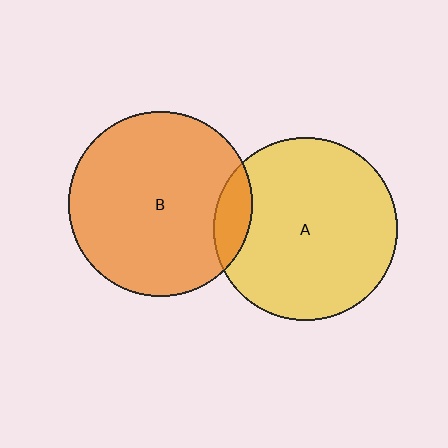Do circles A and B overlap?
Yes.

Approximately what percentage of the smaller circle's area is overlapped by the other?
Approximately 10%.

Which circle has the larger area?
Circle B (orange).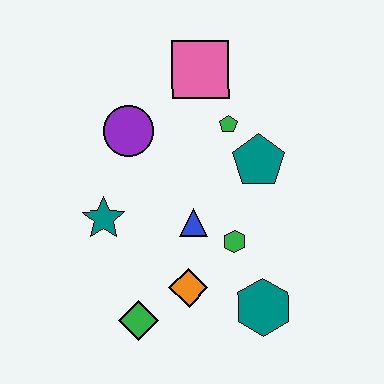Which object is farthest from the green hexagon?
The pink square is farthest from the green hexagon.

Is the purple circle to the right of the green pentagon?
No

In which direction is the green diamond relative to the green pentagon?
The green diamond is below the green pentagon.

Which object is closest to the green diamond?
The orange diamond is closest to the green diamond.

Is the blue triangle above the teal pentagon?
No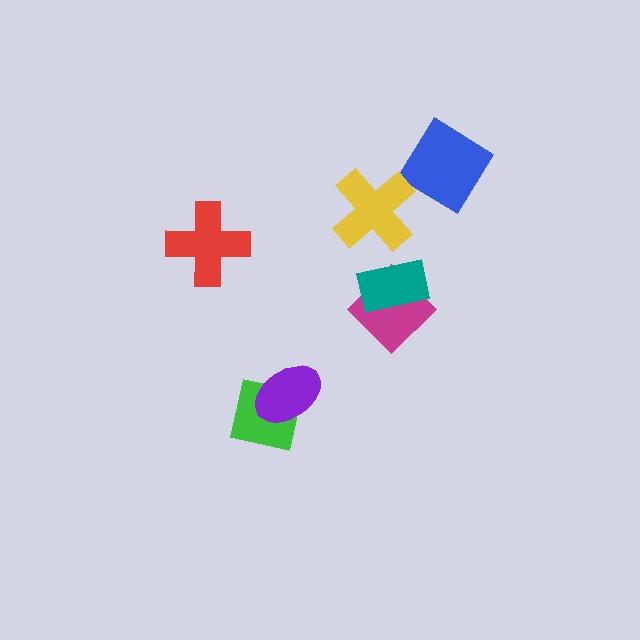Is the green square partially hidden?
Yes, it is partially covered by another shape.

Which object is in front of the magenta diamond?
The teal rectangle is in front of the magenta diamond.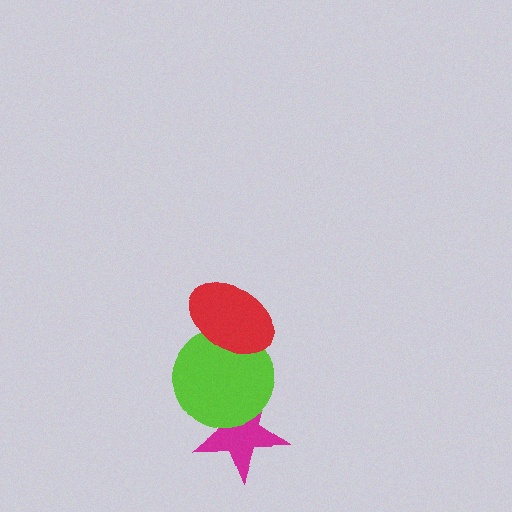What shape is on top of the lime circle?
The red ellipse is on top of the lime circle.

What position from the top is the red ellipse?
The red ellipse is 1st from the top.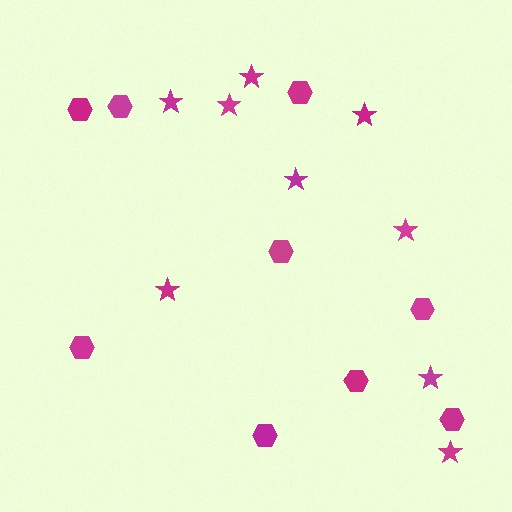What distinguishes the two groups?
There are 2 groups: one group of stars (9) and one group of hexagons (9).